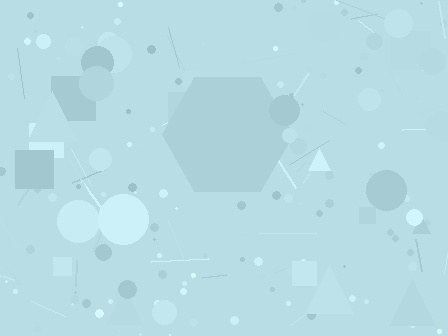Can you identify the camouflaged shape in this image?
The camouflaged shape is a hexagon.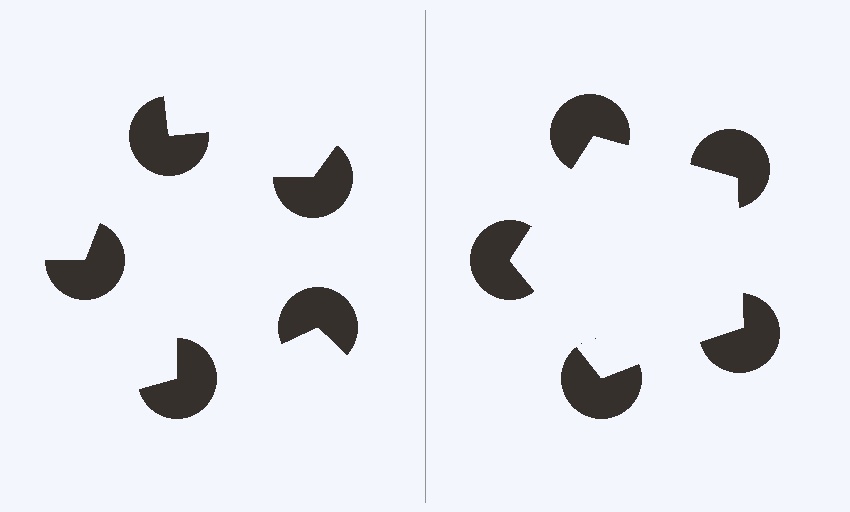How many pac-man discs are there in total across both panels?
10 — 5 on each side.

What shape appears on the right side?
An illusory pentagon.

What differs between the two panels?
The pac-man discs are positioned identically on both sides; only the wedge orientations differ. On the right they align to a pentagon; on the left they are misaligned.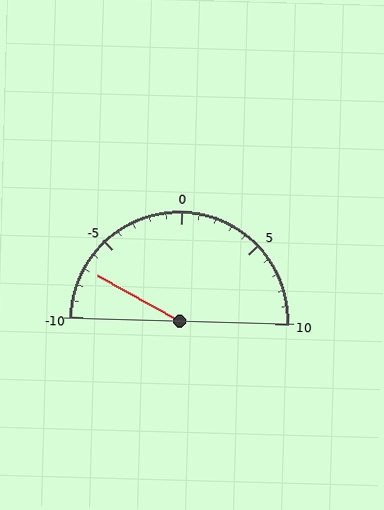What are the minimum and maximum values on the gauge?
The gauge ranges from -10 to 10.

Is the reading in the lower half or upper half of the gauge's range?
The reading is in the lower half of the range (-10 to 10).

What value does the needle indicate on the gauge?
The needle indicates approximately -7.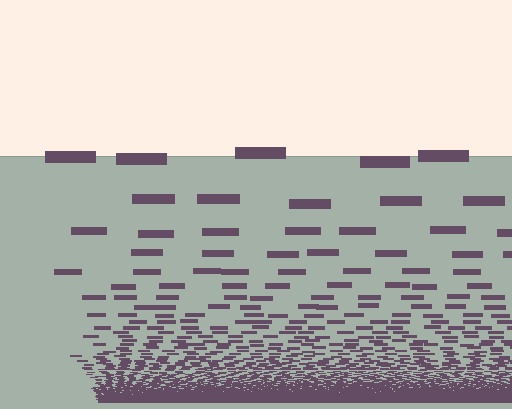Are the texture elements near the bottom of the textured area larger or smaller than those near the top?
Smaller. The gradient is inverted — elements near the bottom are smaller and denser.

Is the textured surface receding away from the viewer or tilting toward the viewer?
The surface appears to tilt toward the viewer. Texture elements get larger and sparser toward the top.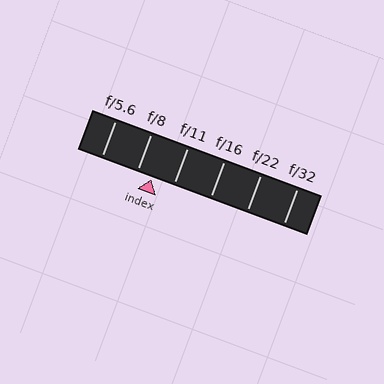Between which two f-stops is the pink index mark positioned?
The index mark is between f/8 and f/11.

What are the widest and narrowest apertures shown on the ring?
The widest aperture shown is f/5.6 and the narrowest is f/32.